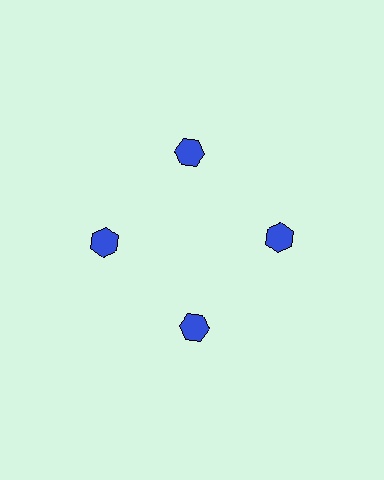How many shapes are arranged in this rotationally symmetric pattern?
There are 4 shapes, arranged in 4 groups of 1.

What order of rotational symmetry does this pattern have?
This pattern has 4-fold rotational symmetry.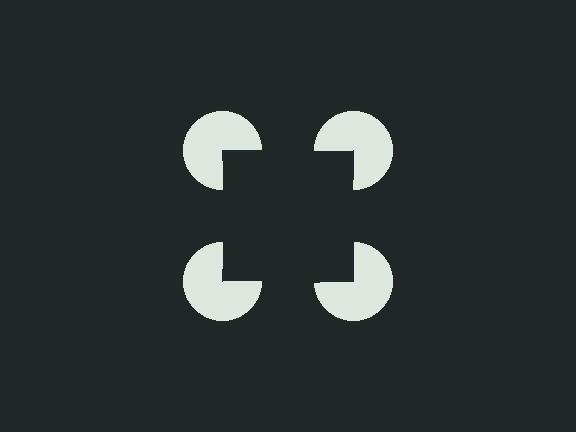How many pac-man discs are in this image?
There are 4 — one at each vertex of the illusory square.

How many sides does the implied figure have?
4 sides.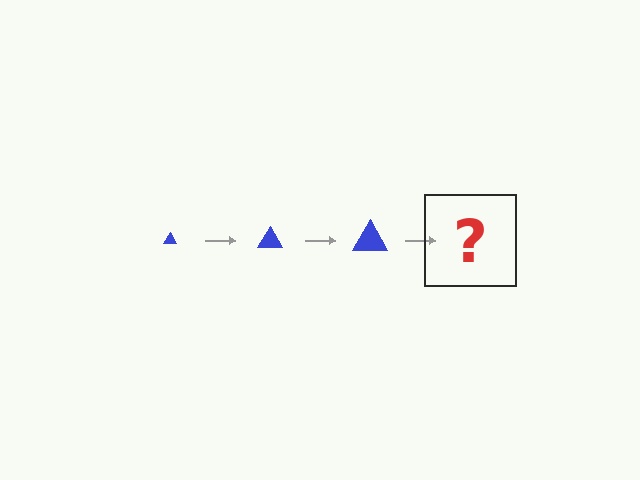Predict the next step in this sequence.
The next step is a blue triangle, larger than the previous one.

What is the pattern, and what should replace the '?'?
The pattern is that the triangle gets progressively larger each step. The '?' should be a blue triangle, larger than the previous one.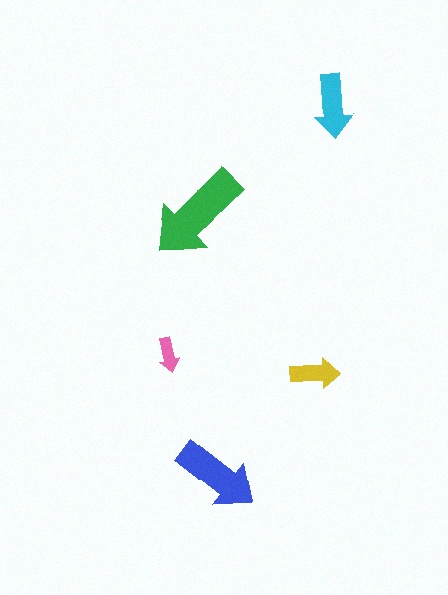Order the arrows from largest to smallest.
the green one, the blue one, the cyan one, the yellow one, the pink one.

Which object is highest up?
The cyan arrow is topmost.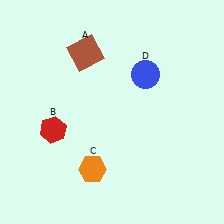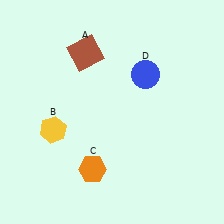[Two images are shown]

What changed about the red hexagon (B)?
In Image 1, B is red. In Image 2, it changed to yellow.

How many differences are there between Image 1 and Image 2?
There is 1 difference between the two images.